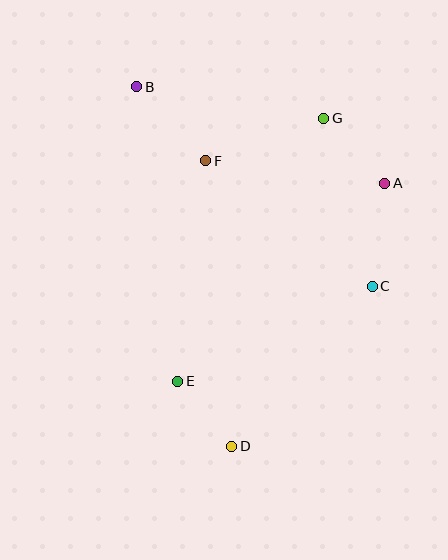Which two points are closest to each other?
Points D and E are closest to each other.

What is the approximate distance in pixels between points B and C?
The distance between B and C is approximately 309 pixels.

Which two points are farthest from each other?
Points B and D are farthest from each other.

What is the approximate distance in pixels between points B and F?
The distance between B and F is approximately 101 pixels.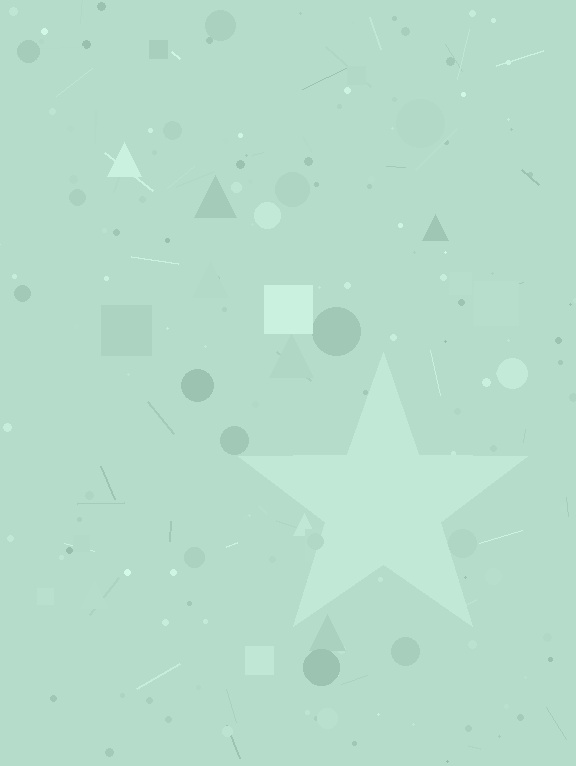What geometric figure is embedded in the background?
A star is embedded in the background.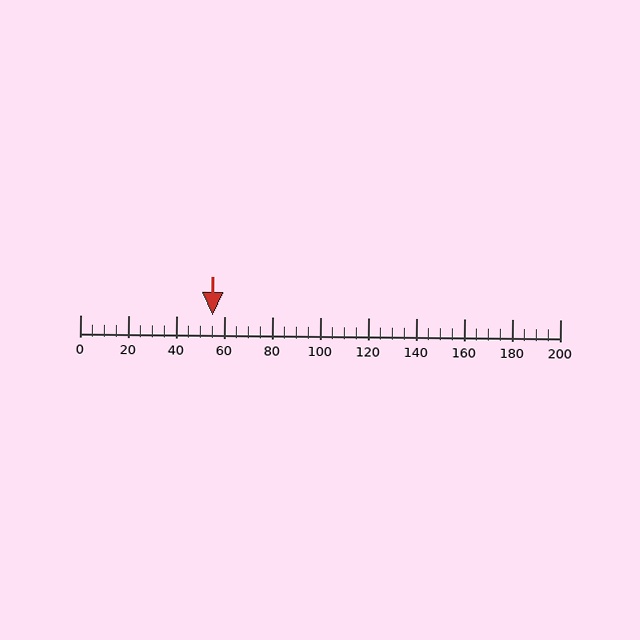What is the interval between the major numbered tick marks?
The major tick marks are spaced 20 units apart.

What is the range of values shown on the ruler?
The ruler shows values from 0 to 200.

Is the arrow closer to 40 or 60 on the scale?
The arrow is closer to 60.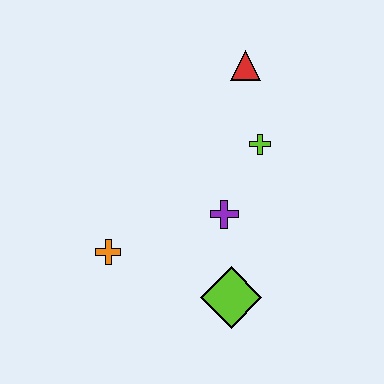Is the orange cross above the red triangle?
No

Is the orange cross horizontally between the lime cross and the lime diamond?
No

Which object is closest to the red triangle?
The lime cross is closest to the red triangle.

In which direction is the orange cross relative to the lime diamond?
The orange cross is to the left of the lime diamond.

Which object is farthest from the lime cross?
The orange cross is farthest from the lime cross.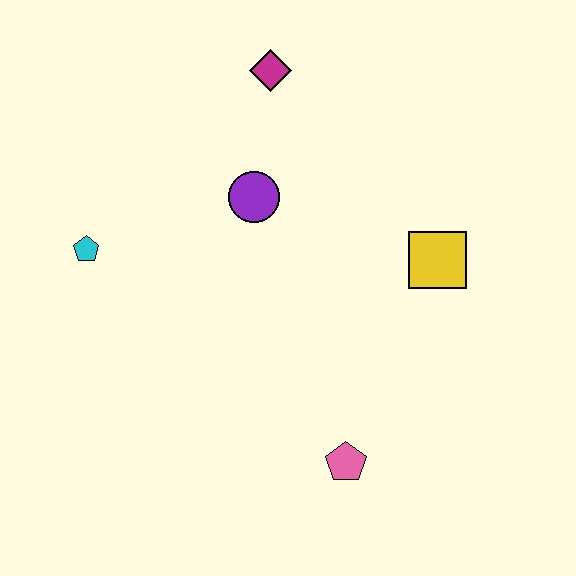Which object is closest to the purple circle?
The magenta diamond is closest to the purple circle.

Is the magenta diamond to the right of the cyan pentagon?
Yes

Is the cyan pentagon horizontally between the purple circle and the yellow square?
No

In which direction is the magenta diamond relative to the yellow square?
The magenta diamond is above the yellow square.